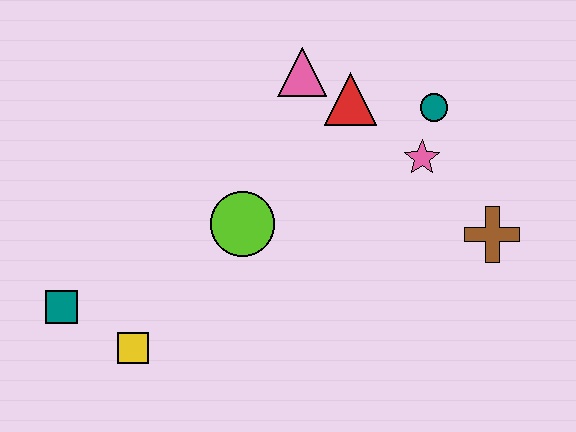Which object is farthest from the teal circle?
The teal square is farthest from the teal circle.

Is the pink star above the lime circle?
Yes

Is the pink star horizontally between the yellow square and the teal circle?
Yes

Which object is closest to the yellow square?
The teal square is closest to the yellow square.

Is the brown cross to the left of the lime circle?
No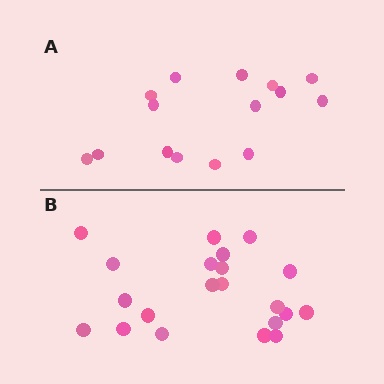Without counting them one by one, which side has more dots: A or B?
Region B (the bottom region) has more dots.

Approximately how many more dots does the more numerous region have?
Region B has about 6 more dots than region A.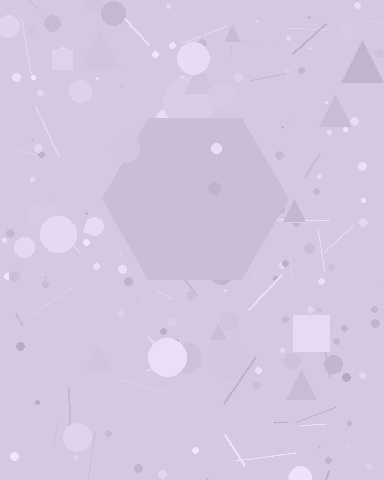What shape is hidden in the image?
A hexagon is hidden in the image.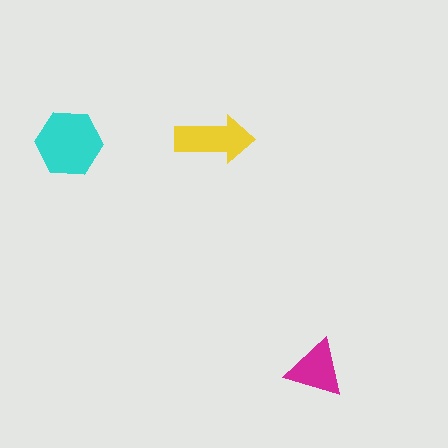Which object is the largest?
The cyan hexagon.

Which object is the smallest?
The magenta triangle.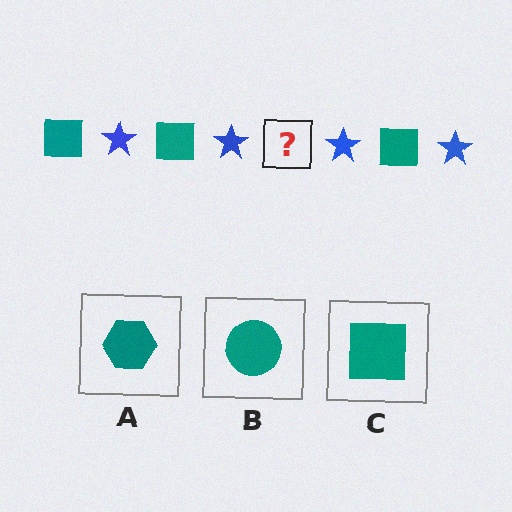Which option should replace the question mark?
Option C.